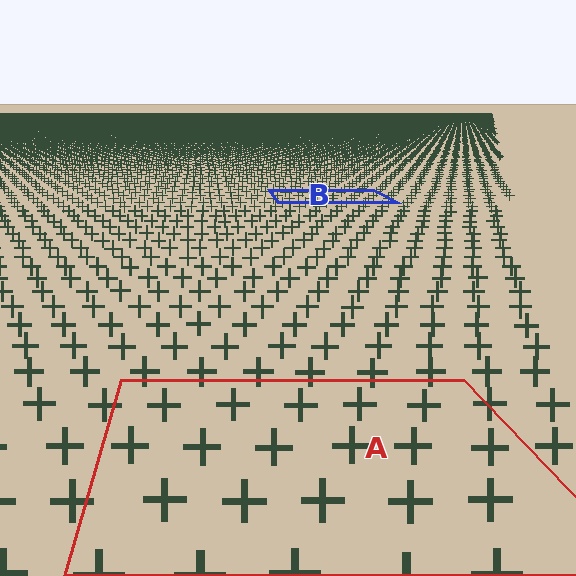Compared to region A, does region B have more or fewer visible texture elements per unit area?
Region B has more texture elements per unit area — they are packed more densely because it is farther away.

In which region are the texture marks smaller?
The texture marks are smaller in region B, because it is farther away.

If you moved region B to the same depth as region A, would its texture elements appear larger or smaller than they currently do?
They would appear larger. At a closer depth, the same texture elements are projected at a bigger on-screen size.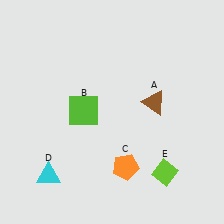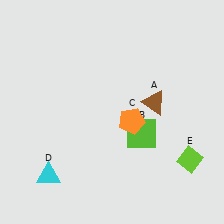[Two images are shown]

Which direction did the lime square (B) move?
The lime square (B) moved right.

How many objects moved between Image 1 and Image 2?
3 objects moved between the two images.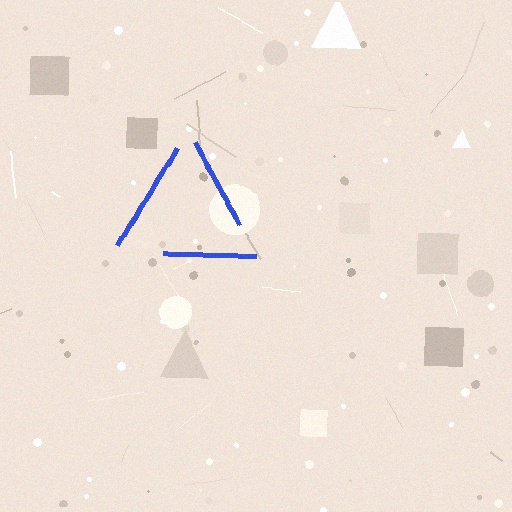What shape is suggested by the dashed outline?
The dashed outline suggests a triangle.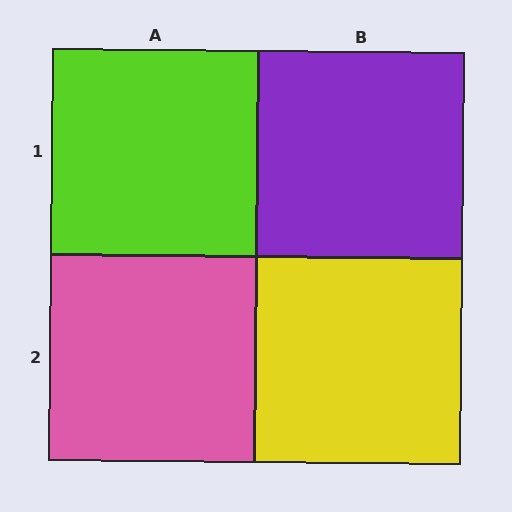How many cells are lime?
1 cell is lime.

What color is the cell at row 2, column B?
Yellow.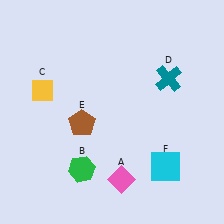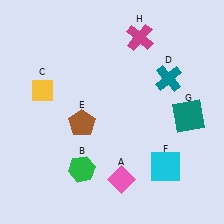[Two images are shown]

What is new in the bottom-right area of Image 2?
A teal square (G) was added in the bottom-right area of Image 2.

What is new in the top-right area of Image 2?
A magenta cross (H) was added in the top-right area of Image 2.